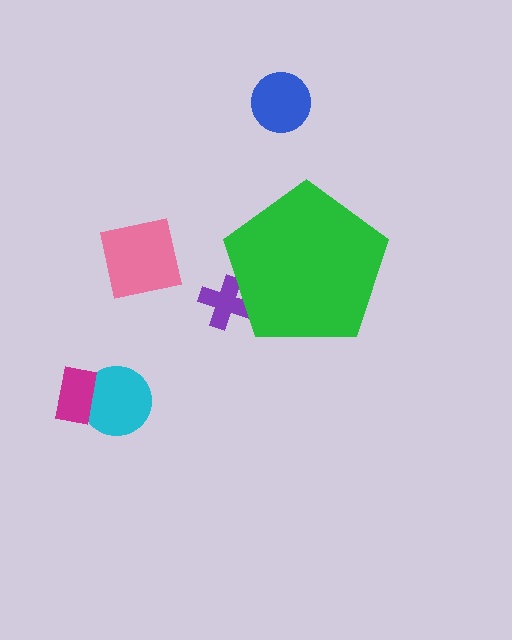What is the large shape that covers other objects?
A green pentagon.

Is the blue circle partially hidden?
No, the blue circle is fully visible.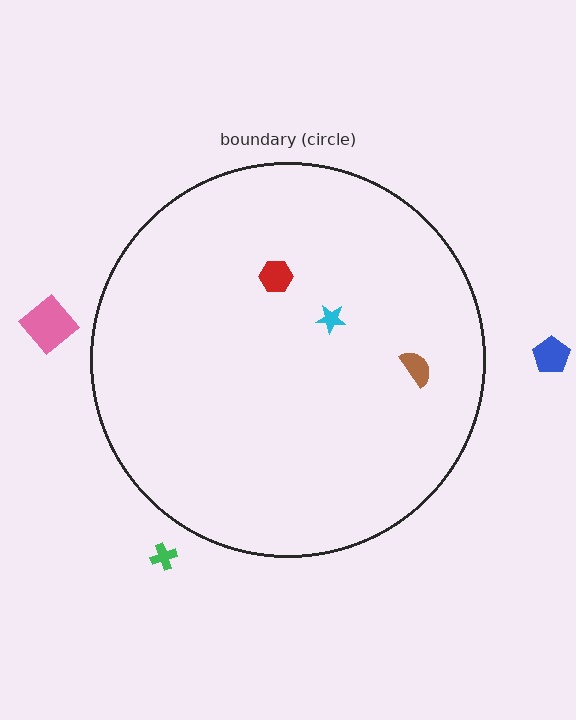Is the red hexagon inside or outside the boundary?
Inside.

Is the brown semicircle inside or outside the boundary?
Inside.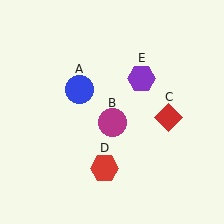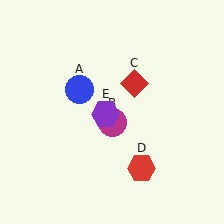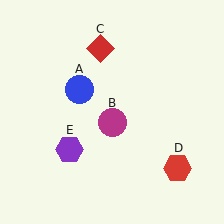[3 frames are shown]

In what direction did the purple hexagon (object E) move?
The purple hexagon (object E) moved down and to the left.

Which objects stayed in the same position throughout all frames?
Blue circle (object A) and magenta circle (object B) remained stationary.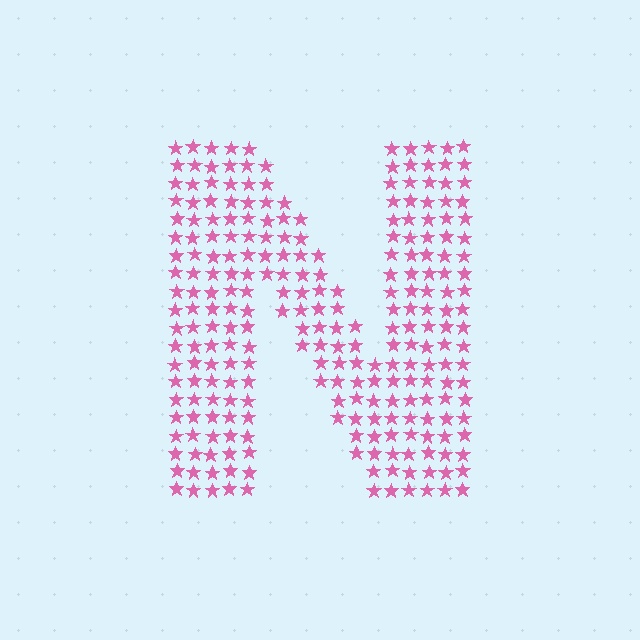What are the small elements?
The small elements are stars.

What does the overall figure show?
The overall figure shows the letter N.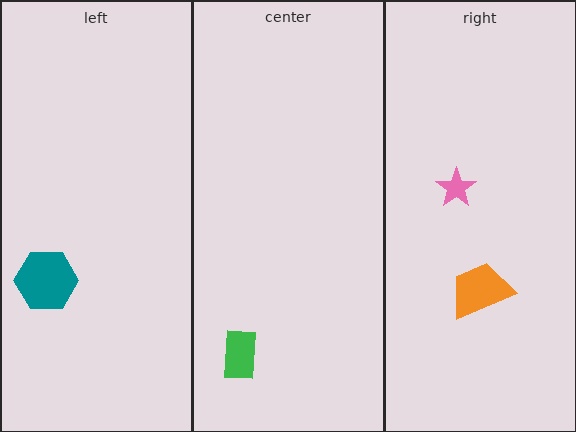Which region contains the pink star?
The right region.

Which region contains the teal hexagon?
The left region.